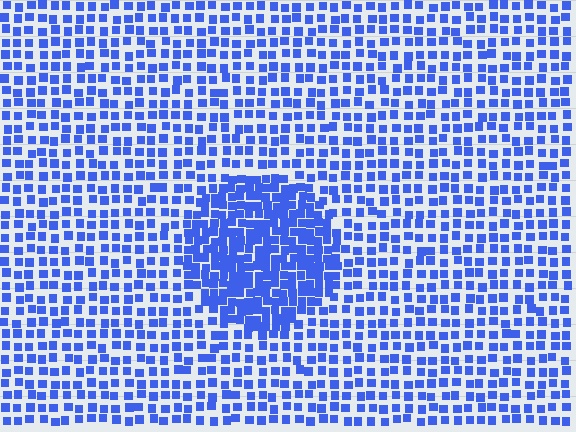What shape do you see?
I see a circle.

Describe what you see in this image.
The image contains small blue elements arranged at two different densities. A circle-shaped region is visible where the elements are more densely packed than the surrounding area.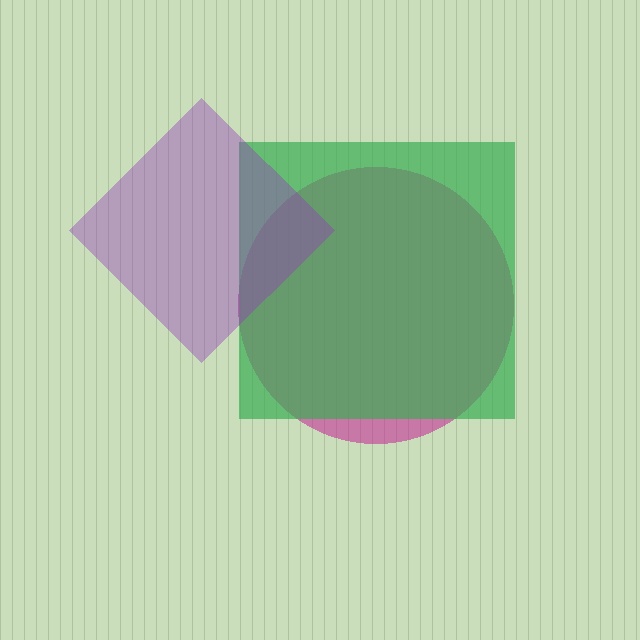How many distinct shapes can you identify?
There are 3 distinct shapes: a magenta circle, a green square, a purple diamond.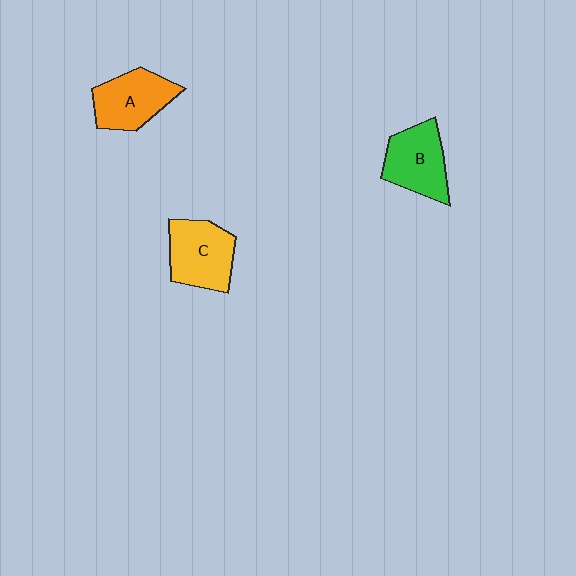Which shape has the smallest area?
Shape B (green).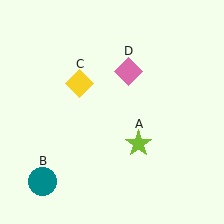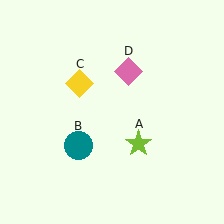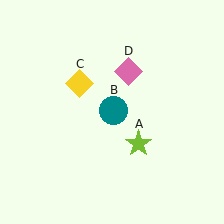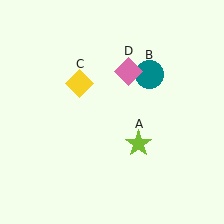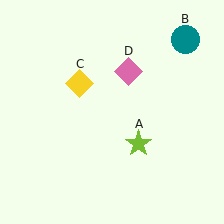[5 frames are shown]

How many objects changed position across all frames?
1 object changed position: teal circle (object B).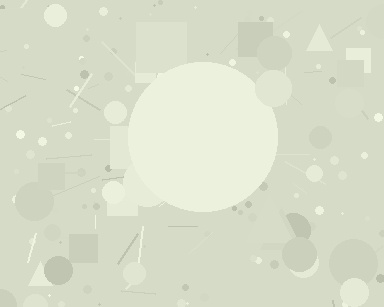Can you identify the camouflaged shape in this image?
The camouflaged shape is a circle.